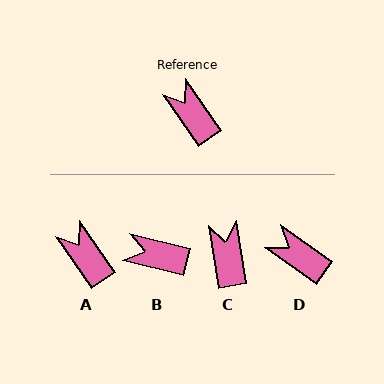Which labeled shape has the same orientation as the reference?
A.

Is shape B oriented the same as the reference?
No, it is off by about 42 degrees.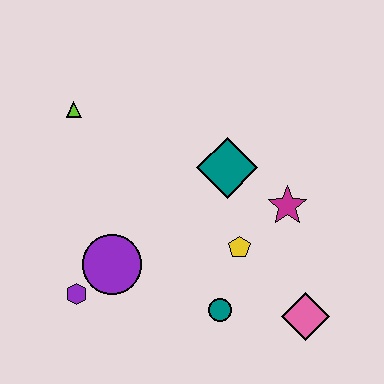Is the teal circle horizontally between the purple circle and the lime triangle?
No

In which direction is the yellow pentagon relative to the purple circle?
The yellow pentagon is to the right of the purple circle.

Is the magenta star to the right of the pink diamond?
No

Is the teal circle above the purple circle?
No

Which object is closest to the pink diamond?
The teal circle is closest to the pink diamond.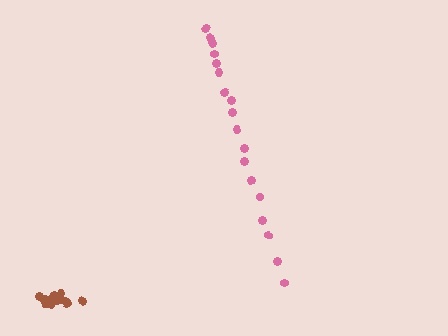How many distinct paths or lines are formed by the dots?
There are 2 distinct paths.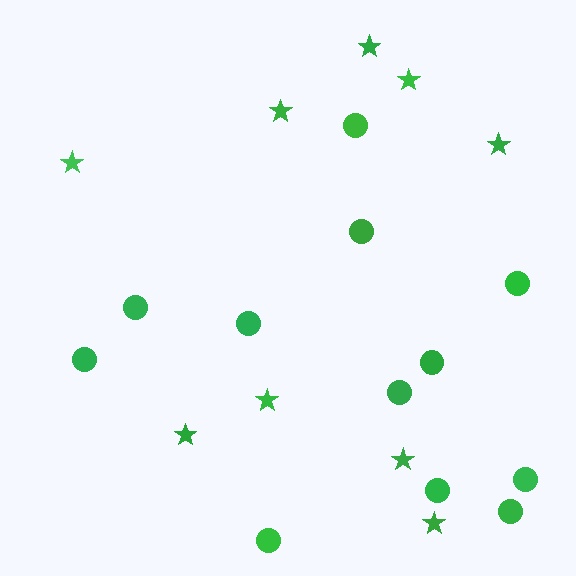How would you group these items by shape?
There are 2 groups: one group of stars (9) and one group of circles (12).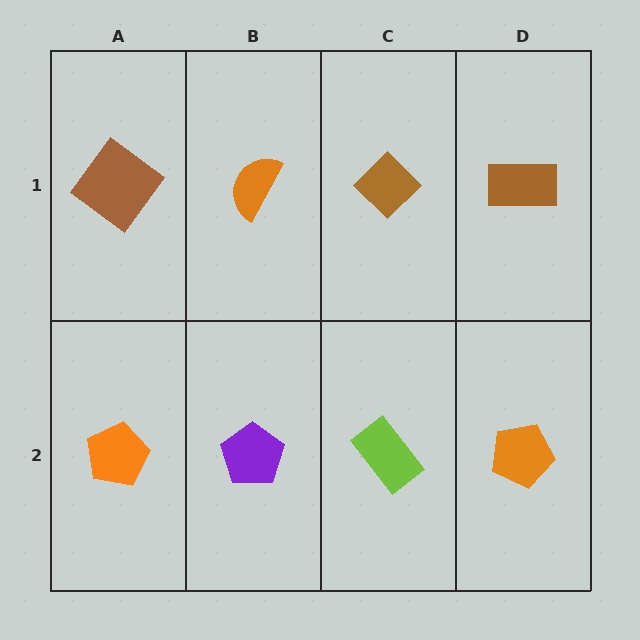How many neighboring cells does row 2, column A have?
2.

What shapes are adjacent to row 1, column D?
An orange pentagon (row 2, column D), a brown diamond (row 1, column C).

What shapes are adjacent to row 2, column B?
An orange semicircle (row 1, column B), an orange pentagon (row 2, column A), a lime rectangle (row 2, column C).